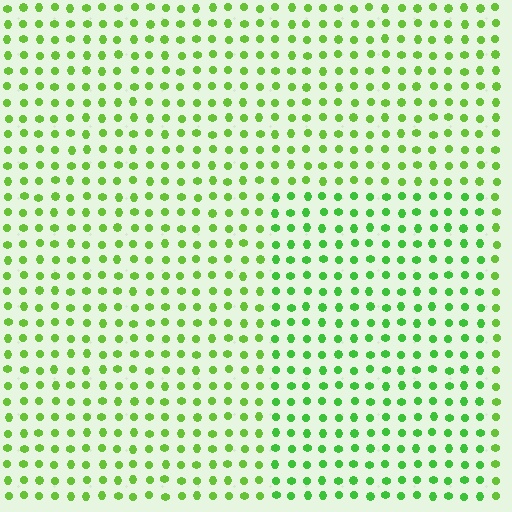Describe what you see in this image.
The image is filled with small lime elements in a uniform arrangement. A rectangle-shaped region is visible where the elements are tinted to a slightly different hue, forming a subtle color boundary.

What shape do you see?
I see a rectangle.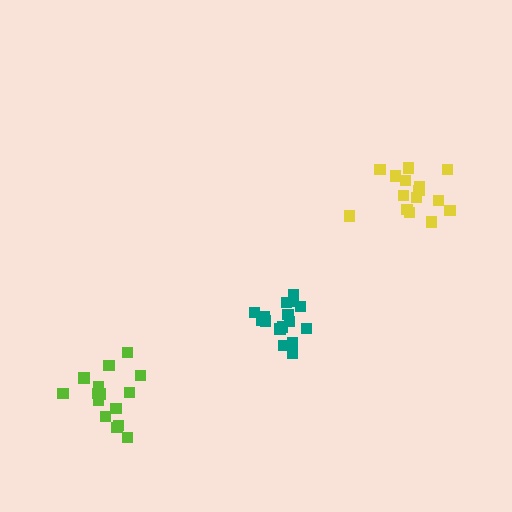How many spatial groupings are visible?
There are 3 spatial groupings.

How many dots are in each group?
Group 1: 15 dots, Group 2: 15 dots, Group 3: 16 dots (46 total).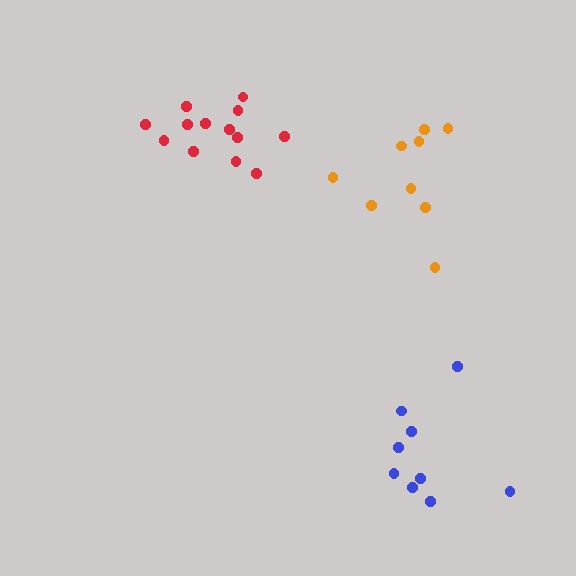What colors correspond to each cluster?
The clusters are colored: red, orange, blue.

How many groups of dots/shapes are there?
There are 3 groups.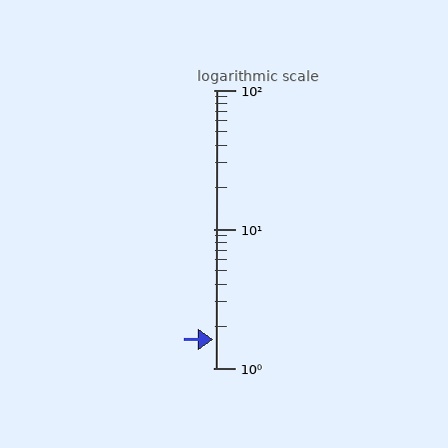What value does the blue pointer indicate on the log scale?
The pointer indicates approximately 1.6.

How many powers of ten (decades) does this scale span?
The scale spans 2 decades, from 1 to 100.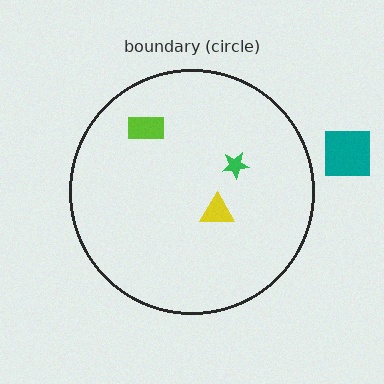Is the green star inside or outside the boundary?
Inside.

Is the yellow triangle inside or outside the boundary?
Inside.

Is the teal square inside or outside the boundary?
Outside.